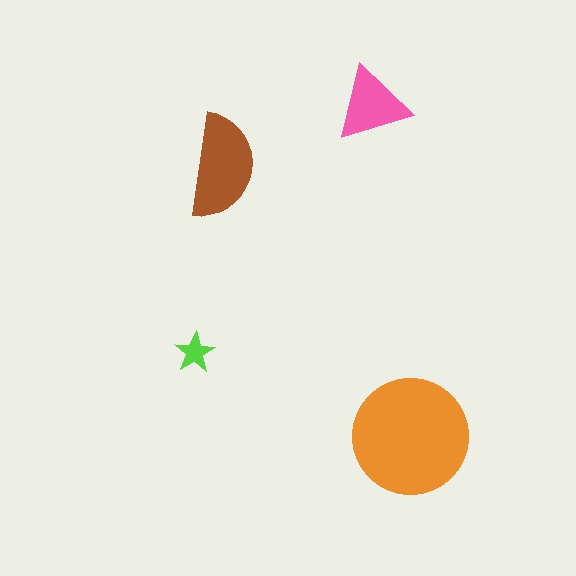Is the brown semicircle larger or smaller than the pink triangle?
Larger.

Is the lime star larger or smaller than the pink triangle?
Smaller.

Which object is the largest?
The orange circle.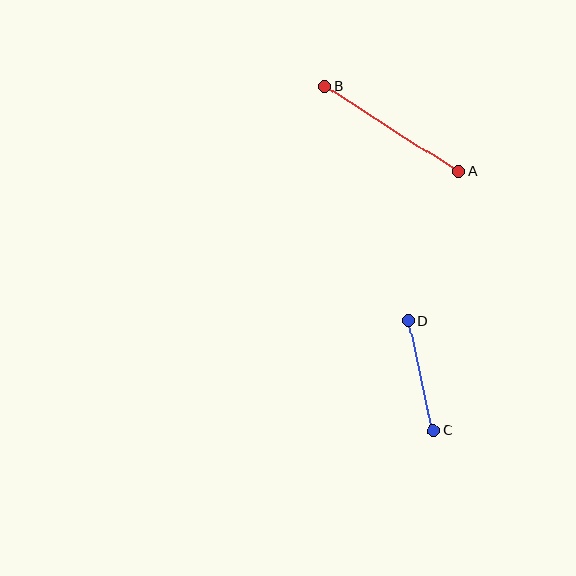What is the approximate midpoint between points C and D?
The midpoint is at approximately (421, 375) pixels.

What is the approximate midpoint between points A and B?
The midpoint is at approximately (392, 129) pixels.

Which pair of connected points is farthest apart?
Points A and B are farthest apart.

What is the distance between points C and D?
The distance is approximately 113 pixels.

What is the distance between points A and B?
The distance is approximately 158 pixels.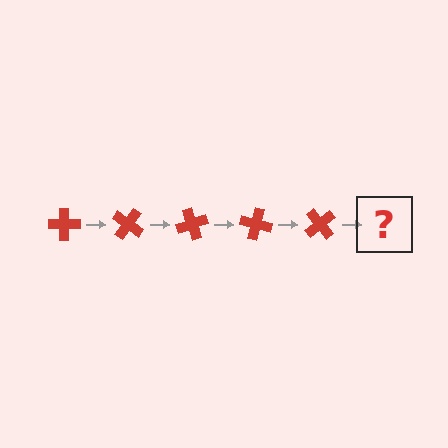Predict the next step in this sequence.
The next step is a red cross rotated 175 degrees.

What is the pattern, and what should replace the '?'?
The pattern is that the cross rotates 35 degrees each step. The '?' should be a red cross rotated 175 degrees.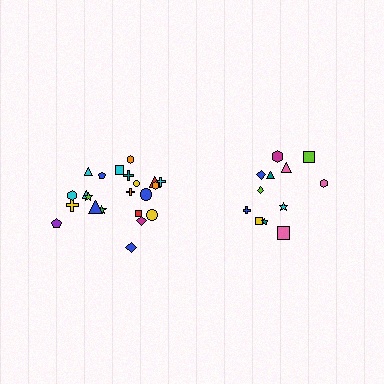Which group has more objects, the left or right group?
The left group.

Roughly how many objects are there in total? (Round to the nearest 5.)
Roughly 35 objects in total.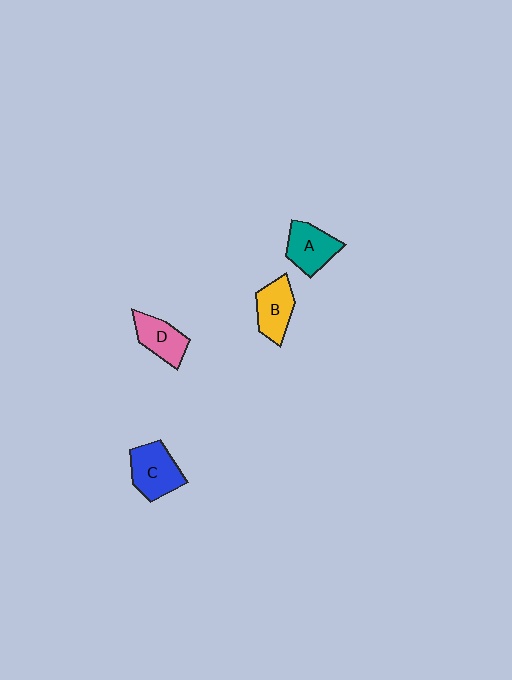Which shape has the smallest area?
Shape D (pink).